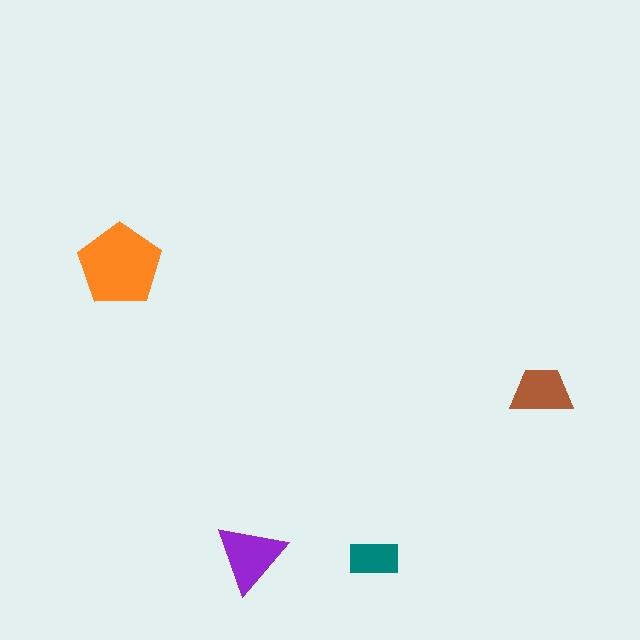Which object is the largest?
The orange pentagon.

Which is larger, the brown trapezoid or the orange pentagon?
The orange pentagon.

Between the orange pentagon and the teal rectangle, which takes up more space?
The orange pentagon.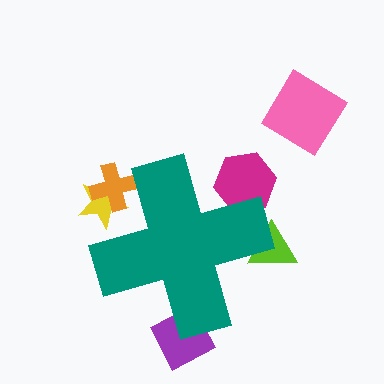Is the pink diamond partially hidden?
No, the pink diamond is fully visible.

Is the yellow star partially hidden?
Yes, the yellow star is partially hidden behind the teal cross.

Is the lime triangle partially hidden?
Yes, the lime triangle is partially hidden behind the teal cross.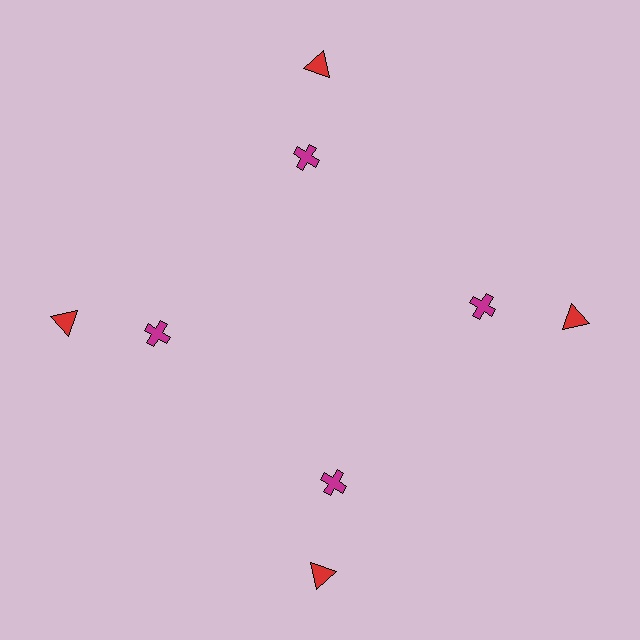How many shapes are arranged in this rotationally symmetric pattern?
There are 8 shapes, arranged in 4 groups of 2.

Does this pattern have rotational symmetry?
Yes, this pattern has 4-fold rotational symmetry. It looks the same after rotating 90 degrees around the center.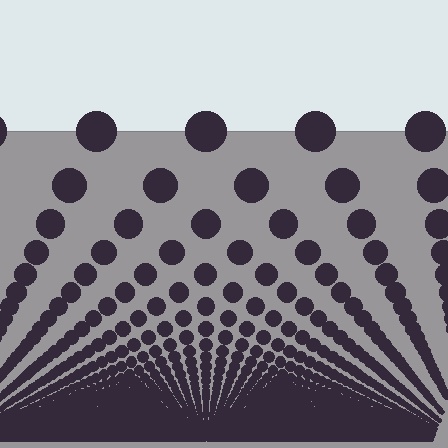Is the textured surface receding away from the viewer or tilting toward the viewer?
The surface appears to tilt toward the viewer. Texture elements get larger and sparser toward the top.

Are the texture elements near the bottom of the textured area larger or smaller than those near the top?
Smaller. The gradient is inverted — elements near the bottom are smaller and denser.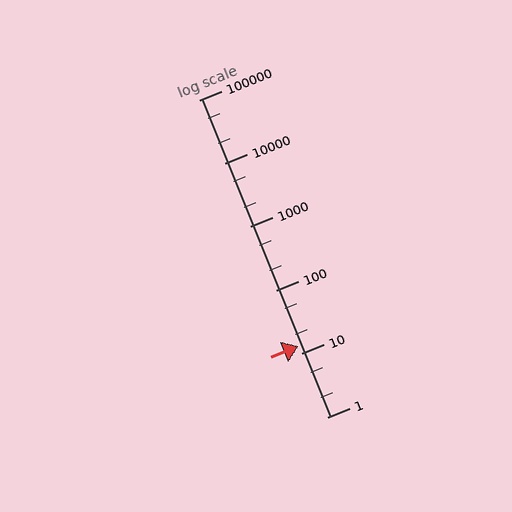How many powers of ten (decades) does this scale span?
The scale spans 5 decades, from 1 to 100000.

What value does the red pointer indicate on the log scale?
The pointer indicates approximately 13.